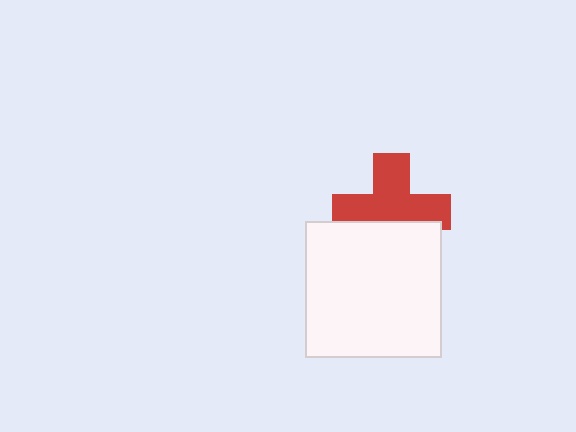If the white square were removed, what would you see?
You would see the complete red cross.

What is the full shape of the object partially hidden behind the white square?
The partially hidden object is a red cross.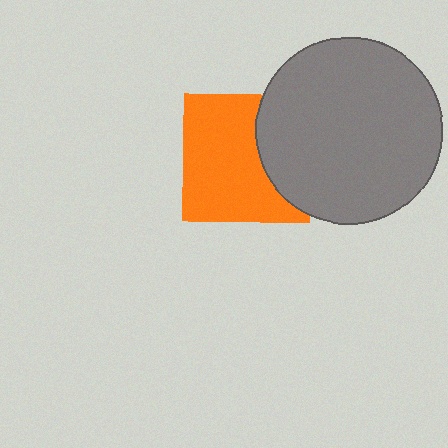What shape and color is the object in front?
The object in front is a gray circle.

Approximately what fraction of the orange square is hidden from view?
Roughly 32% of the orange square is hidden behind the gray circle.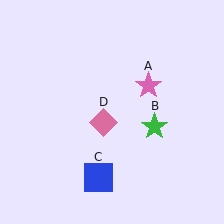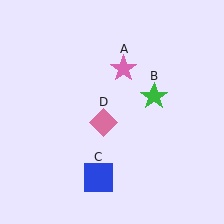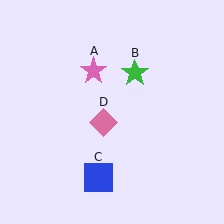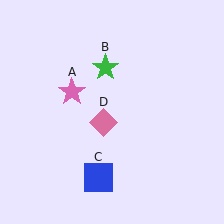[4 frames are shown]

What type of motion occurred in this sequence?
The pink star (object A), green star (object B) rotated counterclockwise around the center of the scene.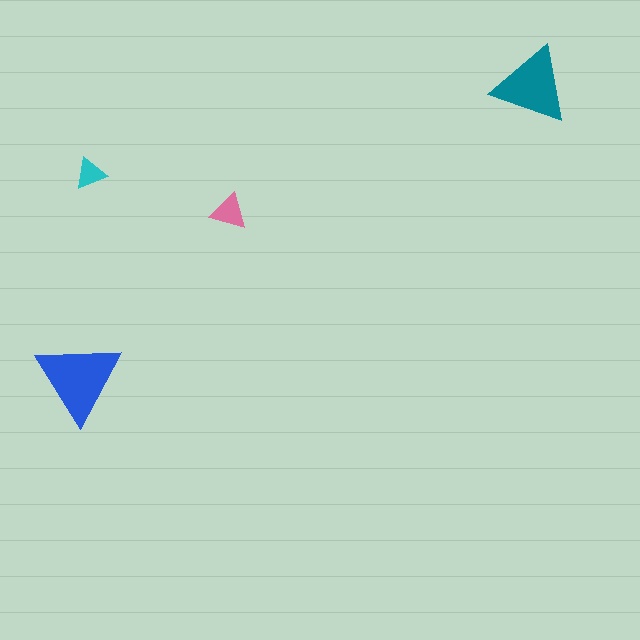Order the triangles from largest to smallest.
the blue one, the teal one, the pink one, the cyan one.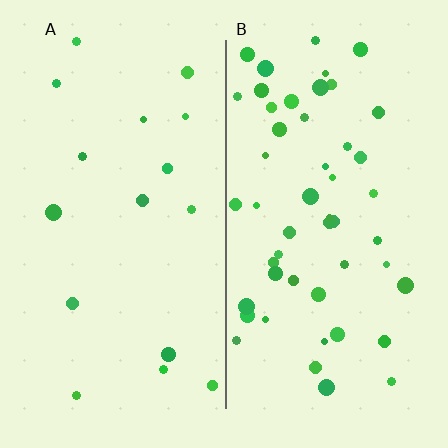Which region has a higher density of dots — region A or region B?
B (the right).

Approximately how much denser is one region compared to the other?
Approximately 3.1× — region B over region A.